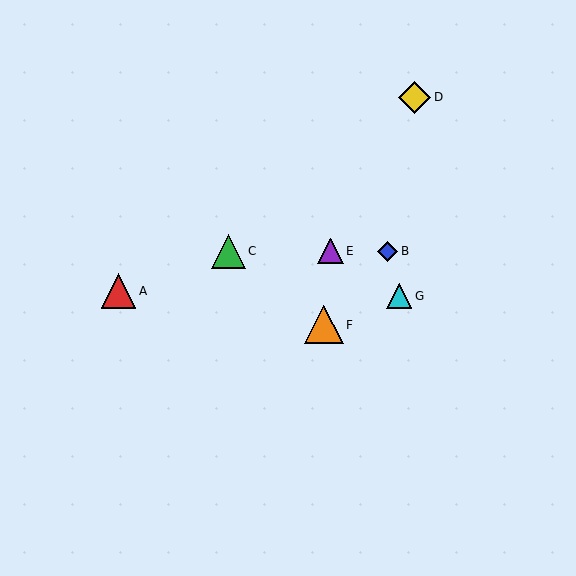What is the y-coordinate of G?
Object G is at y≈296.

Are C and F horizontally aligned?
No, C is at y≈251 and F is at y≈325.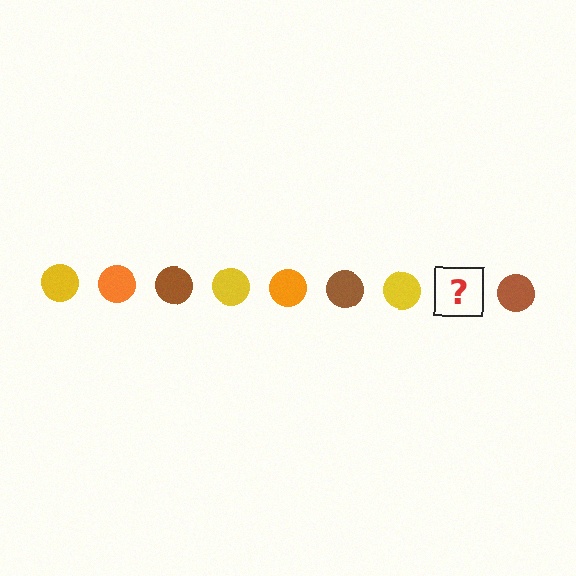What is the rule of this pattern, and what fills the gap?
The rule is that the pattern cycles through yellow, orange, brown circles. The gap should be filled with an orange circle.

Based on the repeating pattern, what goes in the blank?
The blank should be an orange circle.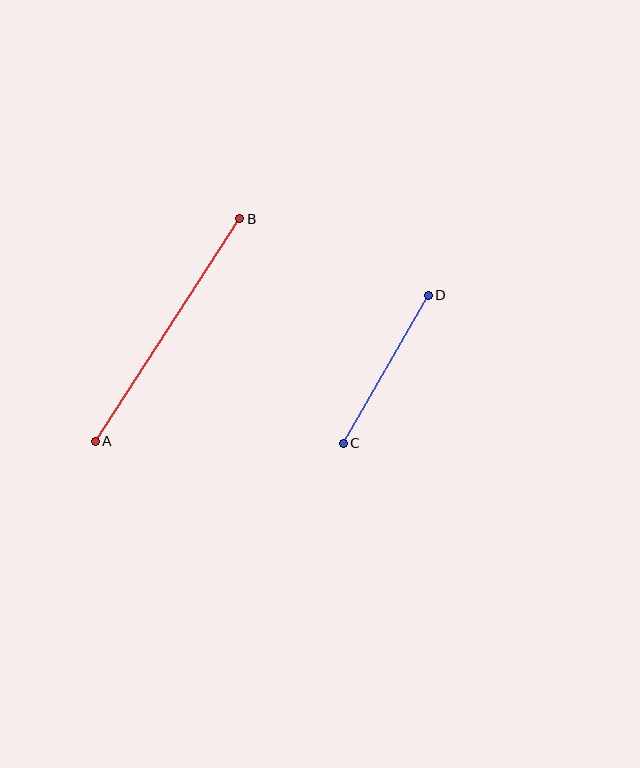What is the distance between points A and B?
The distance is approximately 266 pixels.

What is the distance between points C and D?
The distance is approximately 171 pixels.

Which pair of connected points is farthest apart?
Points A and B are farthest apart.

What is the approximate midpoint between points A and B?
The midpoint is at approximately (167, 330) pixels.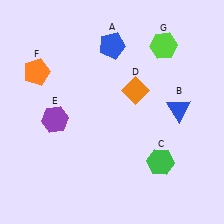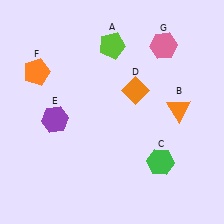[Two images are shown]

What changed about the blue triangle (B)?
In Image 1, B is blue. In Image 2, it changed to orange.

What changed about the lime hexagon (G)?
In Image 1, G is lime. In Image 2, it changed to pink.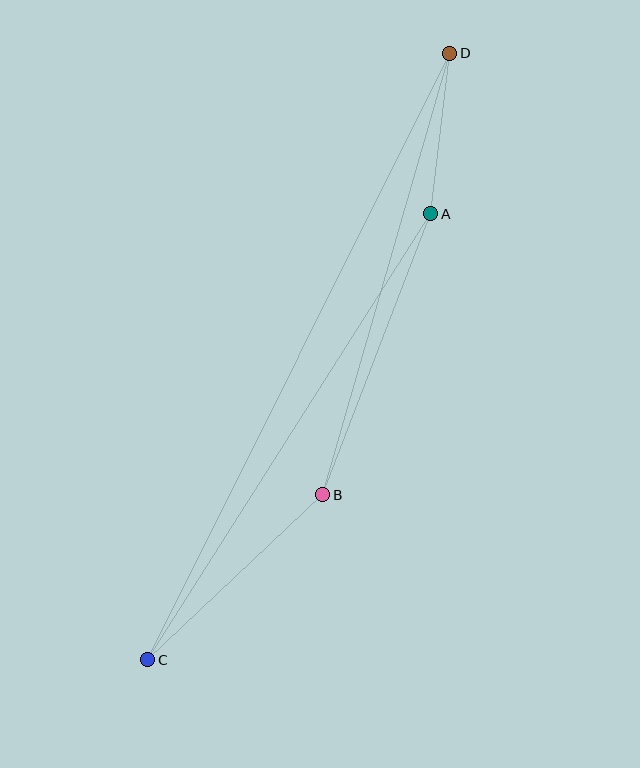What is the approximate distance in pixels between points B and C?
The distance between B and C is approximately 241 pixels.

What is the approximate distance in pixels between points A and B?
The distance between A and B is approximately 301 pixels.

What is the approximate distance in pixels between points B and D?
The distance between B and D is approximately 460 pixels.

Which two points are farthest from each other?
Points C and D are farthest from each other.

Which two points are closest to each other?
Points A and D are closest to each other.